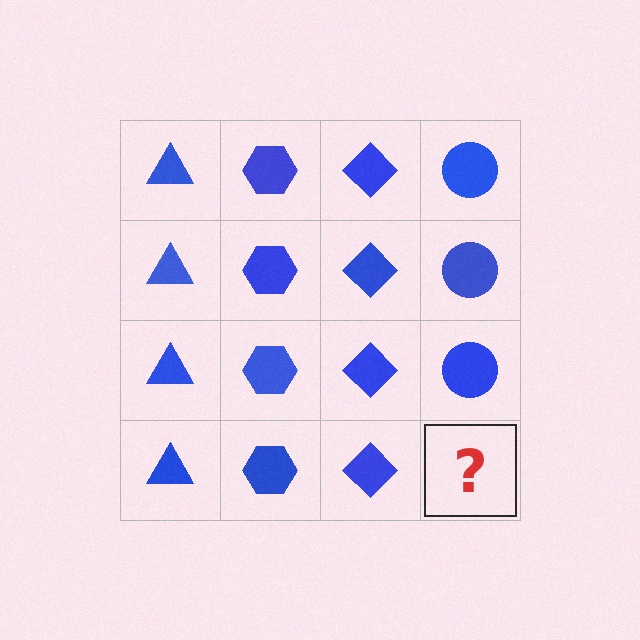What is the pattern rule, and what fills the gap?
The rule is that each column has a consistent shape. The gap should be filled with a blue circle.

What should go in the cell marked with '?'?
The missing cell should contain a blue circle.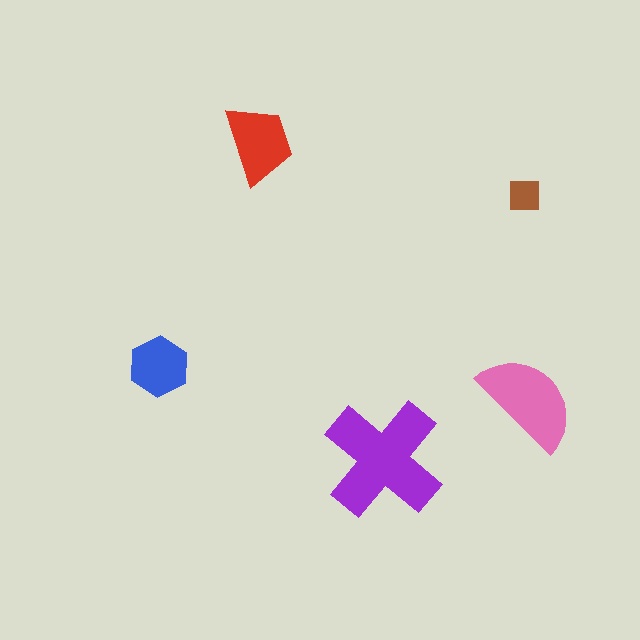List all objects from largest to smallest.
The purple cross, the pink semicircle, the red trapezoid, the blue hexagon, the brown square.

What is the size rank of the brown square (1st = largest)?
5th.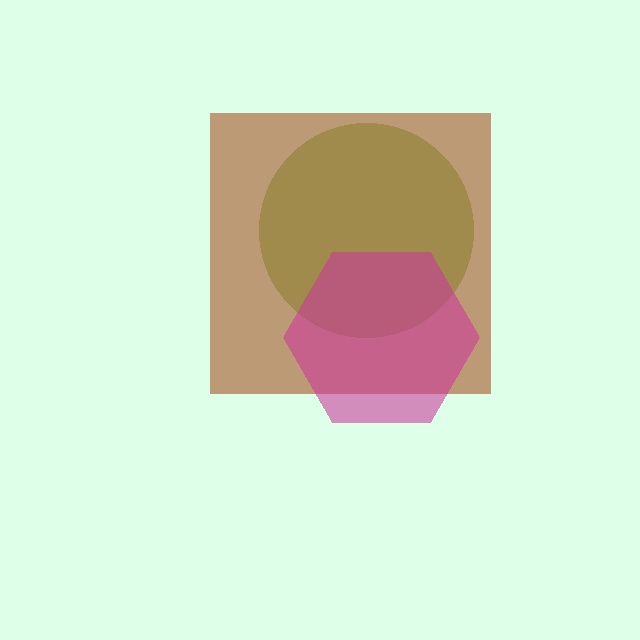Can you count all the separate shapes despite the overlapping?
Yes, there are 3 separate shapes.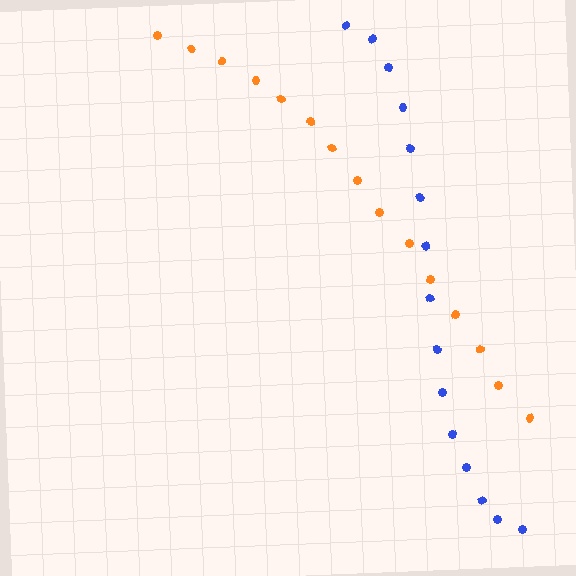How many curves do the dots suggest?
There are 2 distinct paths.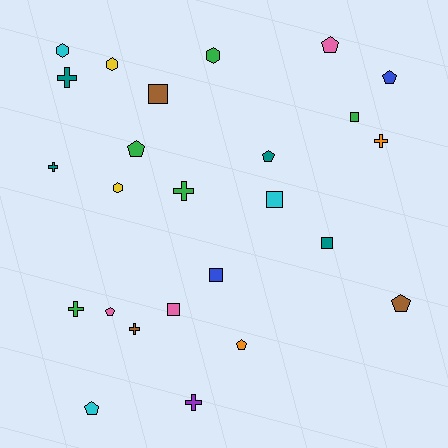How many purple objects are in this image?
There is 1 purple object.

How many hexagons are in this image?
There are 4 hexagons.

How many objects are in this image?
There are 25 objects.